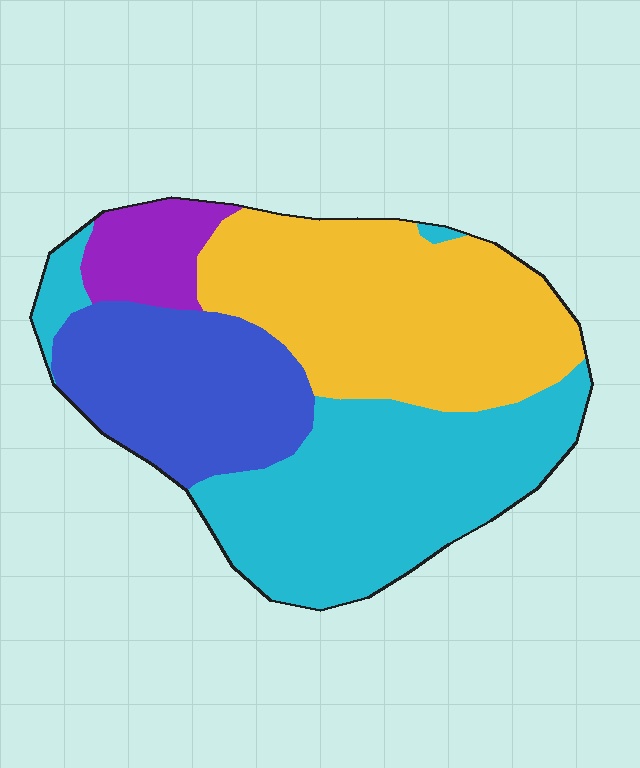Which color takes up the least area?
Purple, at roughly 10%.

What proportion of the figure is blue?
Blue takes up about one fifth (1/5) of the figure.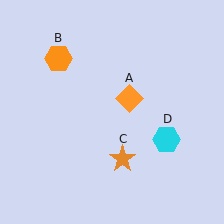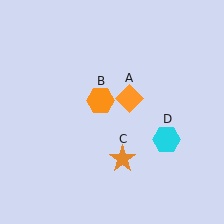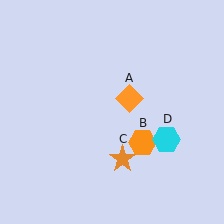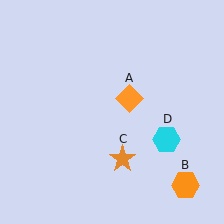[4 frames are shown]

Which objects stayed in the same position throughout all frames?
Orange diamond (object A) and orange star (object C) and cyan hexagon (object D) remained stationary.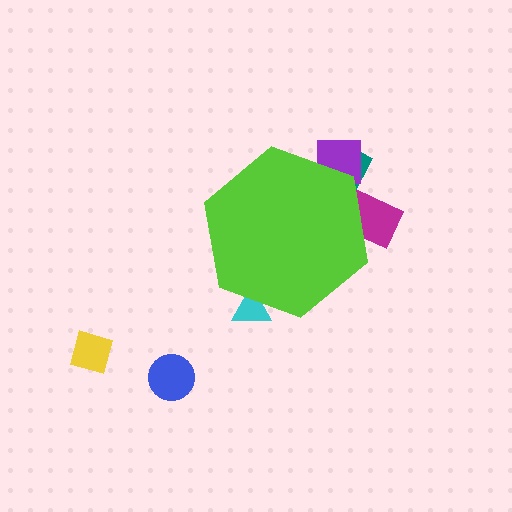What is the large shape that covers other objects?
A lime hexagon.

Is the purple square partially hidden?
Yes, the purple square is partially hidden behind the lime hexagon.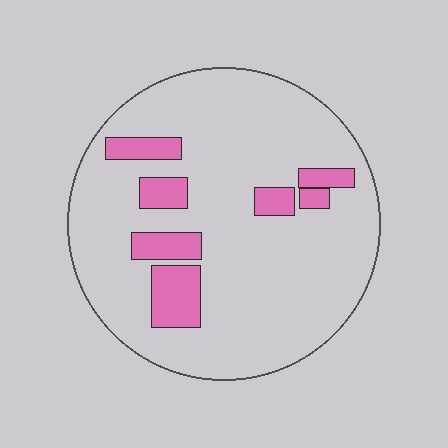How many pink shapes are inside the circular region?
7.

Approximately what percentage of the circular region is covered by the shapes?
Approximately 15%.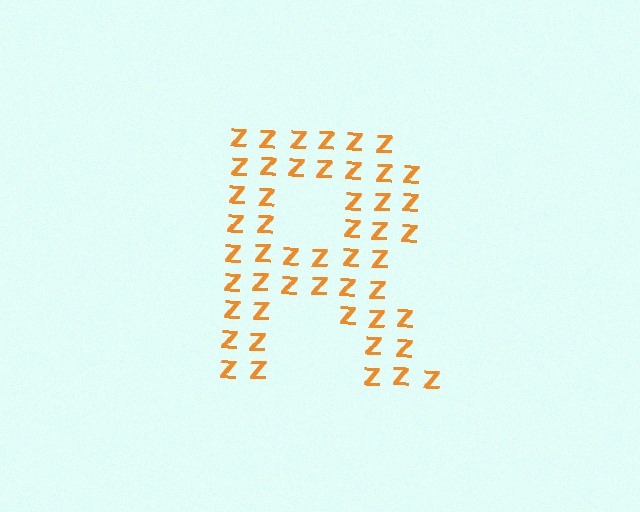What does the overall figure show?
The overall figure shows the letter R.